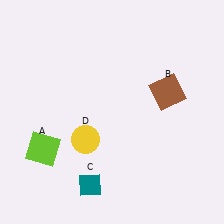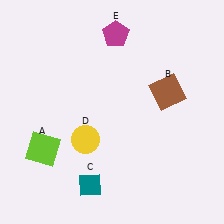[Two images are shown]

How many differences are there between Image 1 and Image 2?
There is 1 difference between the two images.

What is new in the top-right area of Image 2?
A magenta pentagon (E) was added in the top-right area of Image 2.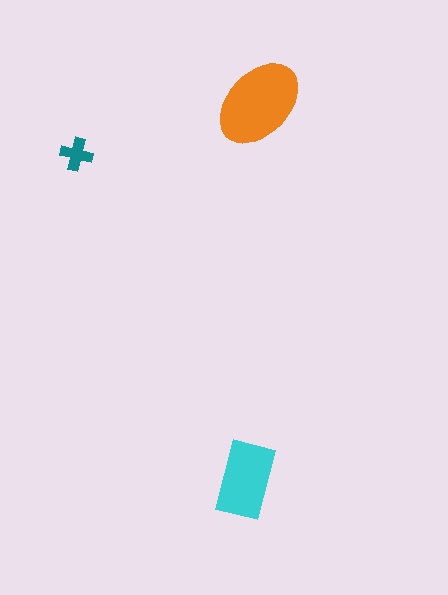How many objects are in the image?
There are 3 objects in the image.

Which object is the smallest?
The teal cross.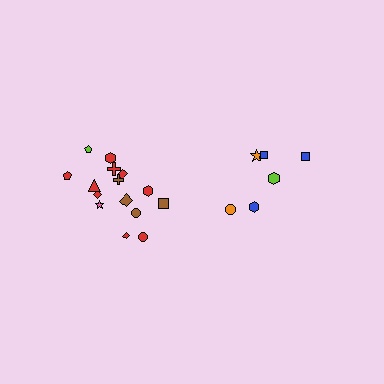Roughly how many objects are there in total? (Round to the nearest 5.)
Roughly 20 objects in total.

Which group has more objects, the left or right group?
The left group.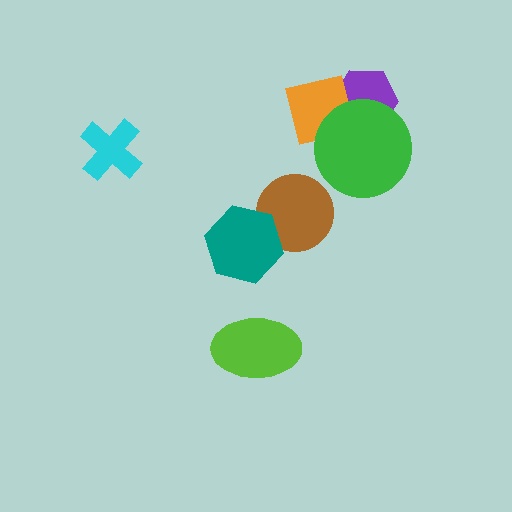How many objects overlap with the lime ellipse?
0 objects overlap with the lime ellipse.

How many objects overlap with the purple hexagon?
2 objects overlap with the purple hexagon.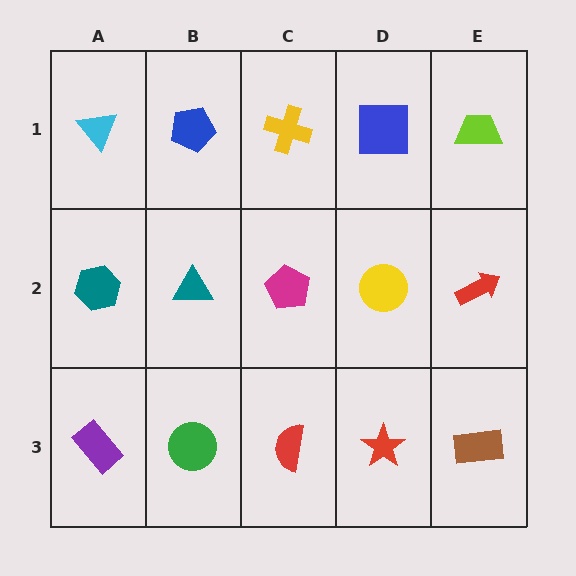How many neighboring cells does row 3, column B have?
3.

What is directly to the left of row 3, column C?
A green circle.